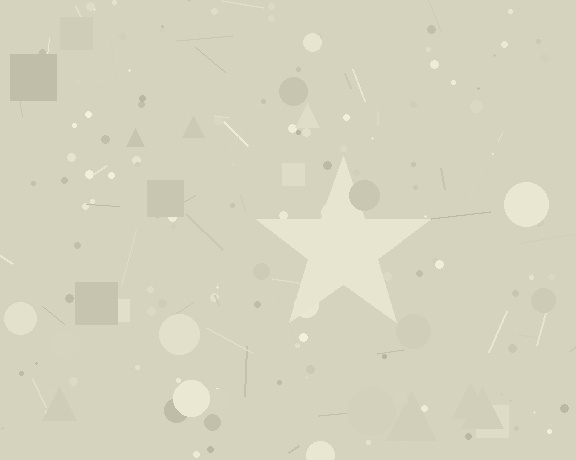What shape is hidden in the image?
A star is hidden in the image.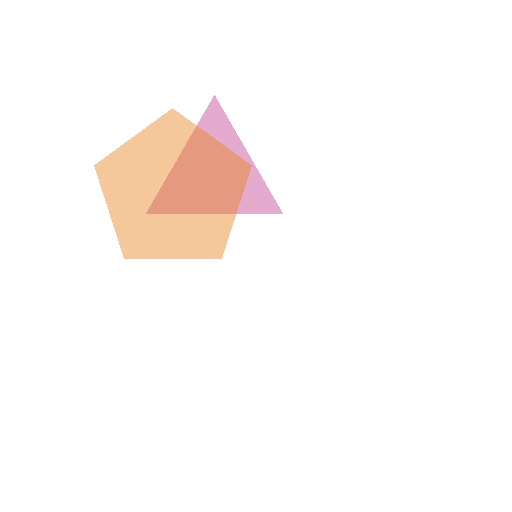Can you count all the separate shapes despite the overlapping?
Yes, there are 2 separate shapes.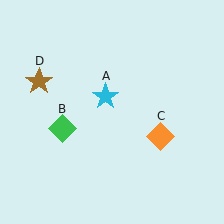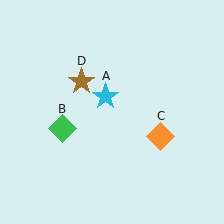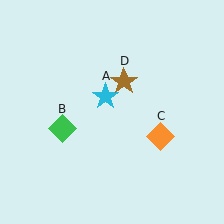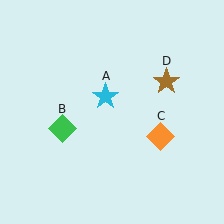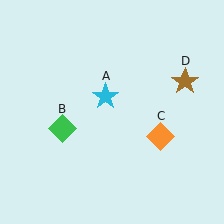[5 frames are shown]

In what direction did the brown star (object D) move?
The brown star (object D) moved right.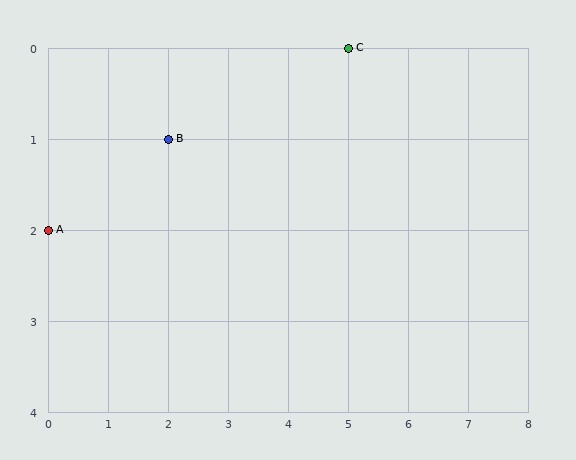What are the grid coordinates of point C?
Point C is at grid coordinates (5, 0).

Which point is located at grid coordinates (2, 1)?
Point B is at (2, 1).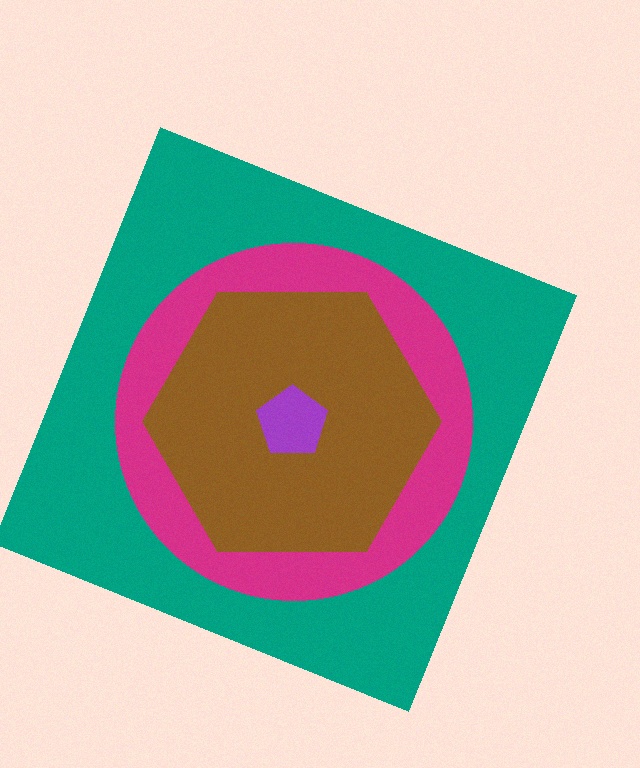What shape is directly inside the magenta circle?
The brown hexagon.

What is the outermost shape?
The teal square.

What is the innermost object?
The purple pentagon.